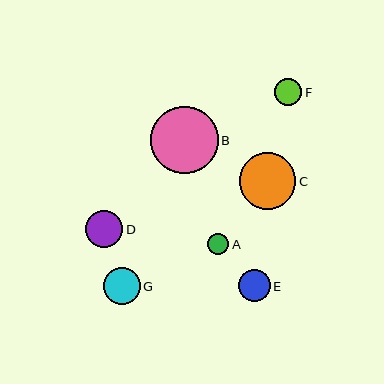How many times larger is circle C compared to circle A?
Circle C is approximately 2.6 times the size of circle A.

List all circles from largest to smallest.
From largest to smallest: B, C, D, G, E, F, A.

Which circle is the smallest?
Circle A is the smallest with a size of approximately 21 pixels.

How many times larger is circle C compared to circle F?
Circle C is approximately 2.1 times the size of circle F.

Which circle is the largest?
Circle B is the largest with a size of approximately 68 pixels.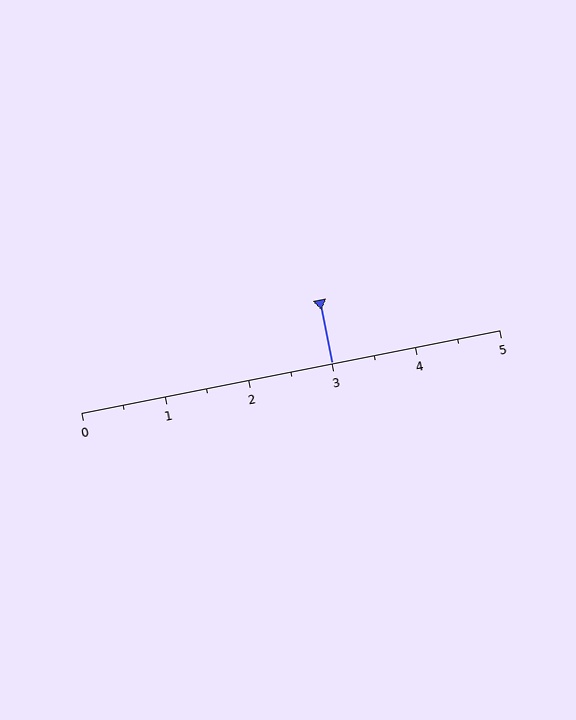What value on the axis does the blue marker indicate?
The marker indicates approximately 3.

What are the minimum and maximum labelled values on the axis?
The axis runs from 0 to 5.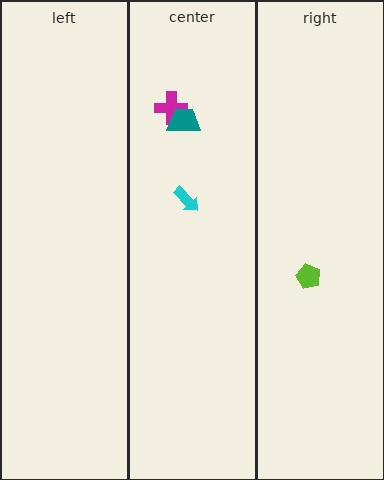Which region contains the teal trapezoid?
The center region.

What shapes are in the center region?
The cyan arrow, the magenta cross, the teal trapezoid.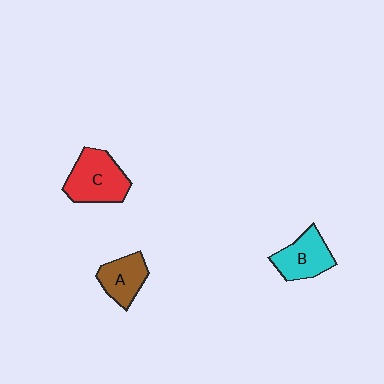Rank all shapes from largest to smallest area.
From largest to smallest: C (red), B (cyan), A (brown).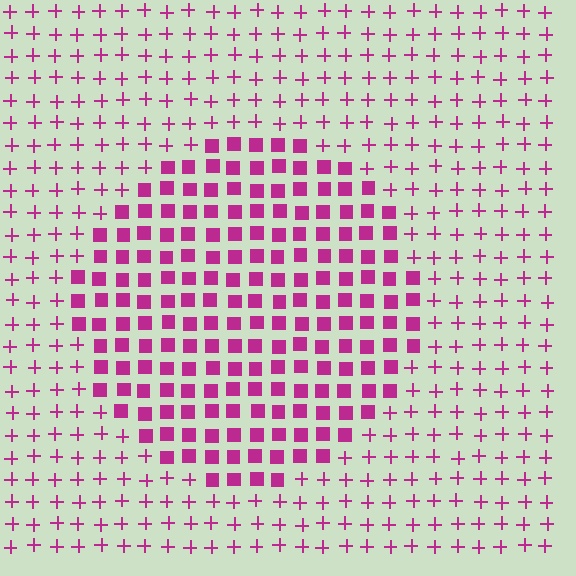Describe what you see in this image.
The image is filled with small magenta elements arranged in a uniform grid. A circle-shaped region contains squares, while the surrounding area contains plus signs. The boundary is defined purely by the change in element shape.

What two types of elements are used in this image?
The image uses squares inside the circle region and plus signs outside it.